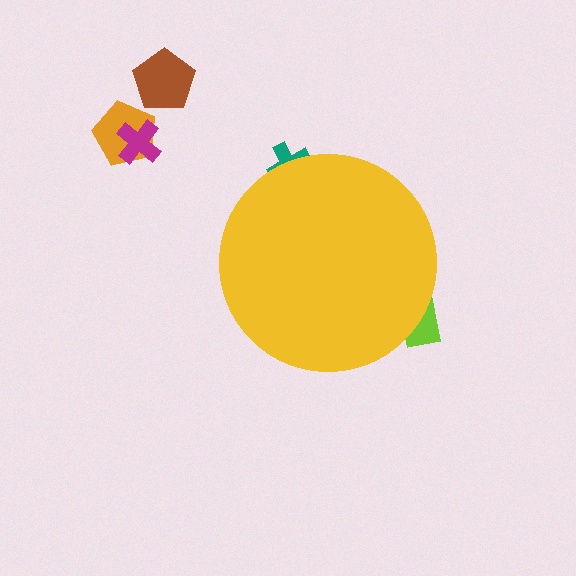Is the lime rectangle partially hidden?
Yes, the lime rectangle is partially hidden behind the yellow circle.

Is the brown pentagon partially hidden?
No, the brown pentagon is fully visible.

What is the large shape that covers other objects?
A yellow circle.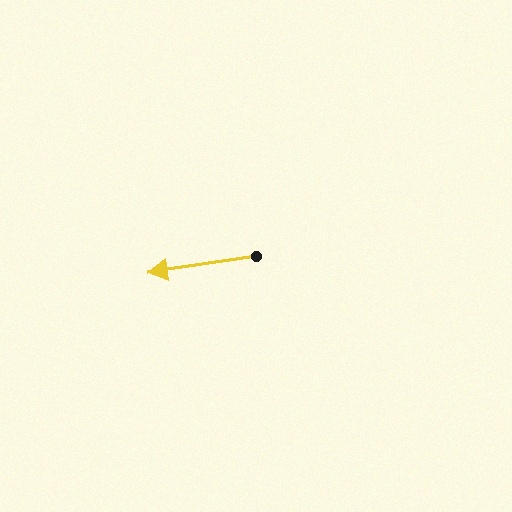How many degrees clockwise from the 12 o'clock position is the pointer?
Approximately 261 degrees.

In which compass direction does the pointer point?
West.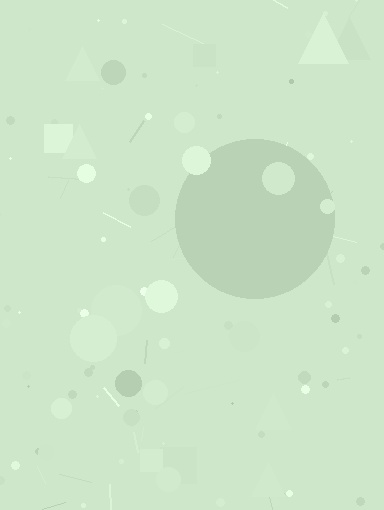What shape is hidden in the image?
A circle is hidden in the image.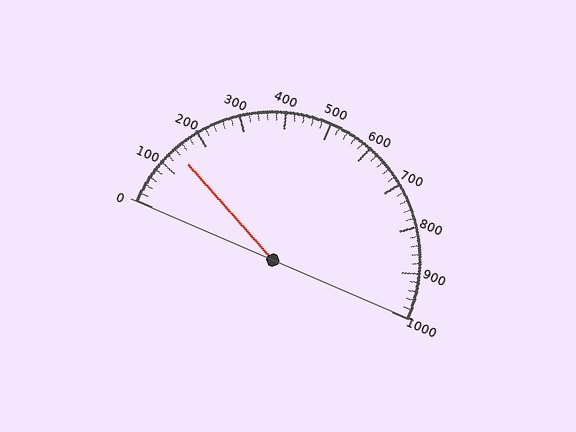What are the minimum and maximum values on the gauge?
The gauge ranges from 0 to 1000.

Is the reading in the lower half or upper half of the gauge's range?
The reading is in the lower half of the range (0 to 1000).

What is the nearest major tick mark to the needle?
The nearest major tick mark is 100.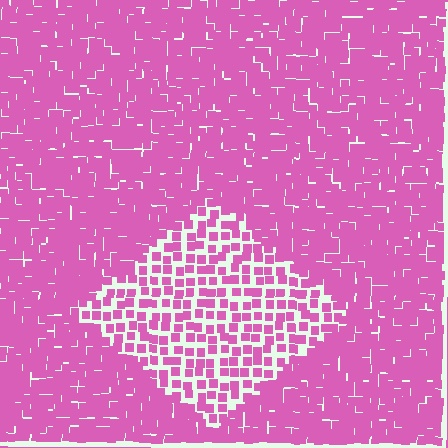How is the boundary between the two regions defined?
The boundary is defined by a change in element density (approximately 2.1x ratio). All elements are the same color, size, and shape.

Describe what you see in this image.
The image contains small pink elements arranged at two different densities. A diamond-shaped region is visible where the elements are less densely packed than the surrounding area.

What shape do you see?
I see a diamond.